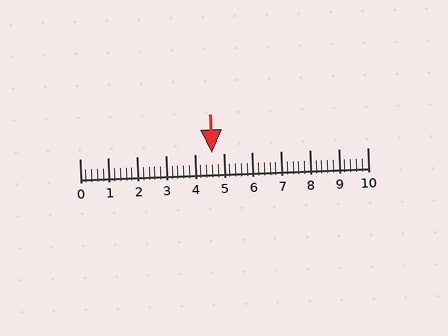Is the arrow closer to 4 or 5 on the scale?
The arrow is closer to 5.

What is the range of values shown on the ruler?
The ruler shows values from 0 to 10.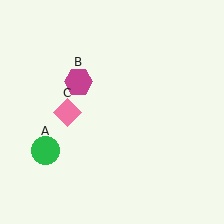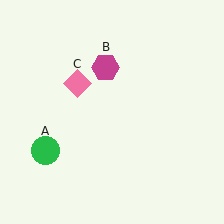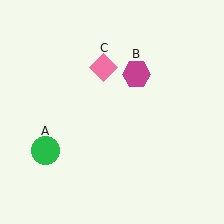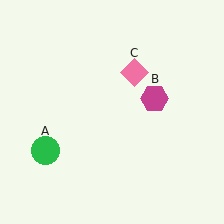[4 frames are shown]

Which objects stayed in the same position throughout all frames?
Green circle (object A) remained stationary.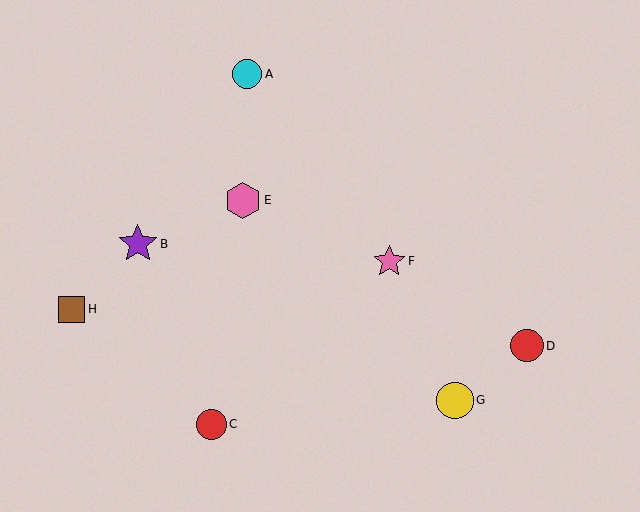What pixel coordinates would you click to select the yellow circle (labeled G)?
Click at (455, 400) to select the yellow circle G.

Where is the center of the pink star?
The center of the pink star is at (389, 261).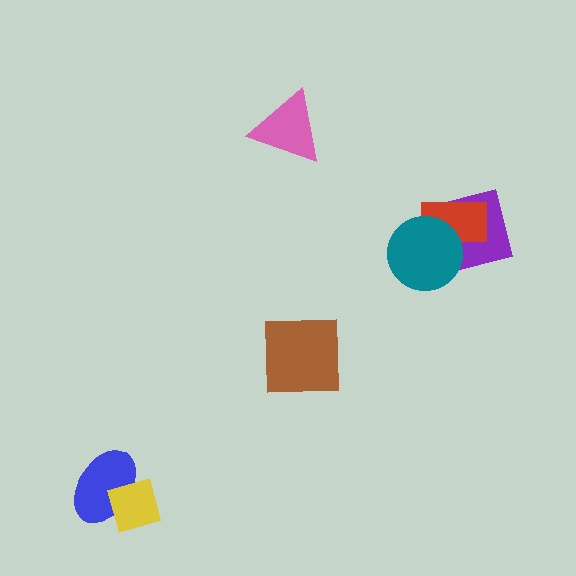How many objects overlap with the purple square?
2 objects overlap with the purple square.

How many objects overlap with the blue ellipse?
1 object overlaps with the blue ellipse.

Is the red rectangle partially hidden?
Yes, it is partially covered by another shape.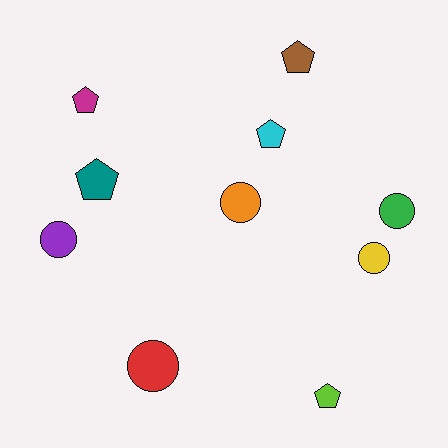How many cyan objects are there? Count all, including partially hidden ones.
There is 1 cyan object.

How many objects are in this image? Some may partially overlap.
There are 10 objects.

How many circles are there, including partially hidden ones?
There are 5 circles.